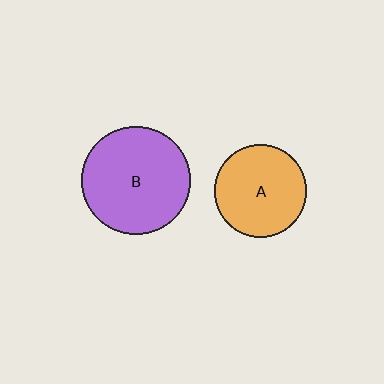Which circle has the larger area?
Circle B (purple).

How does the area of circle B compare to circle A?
Approximately 1.4 times.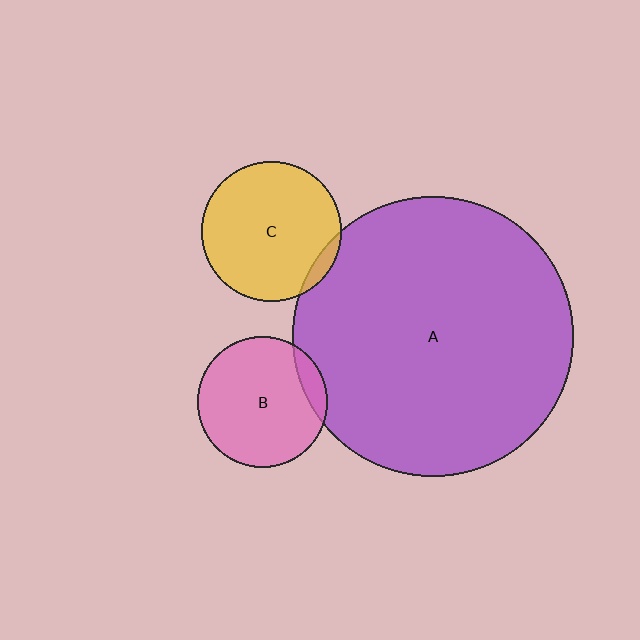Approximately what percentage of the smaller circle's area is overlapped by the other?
Approximately 10%.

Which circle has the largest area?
Circle A (purple).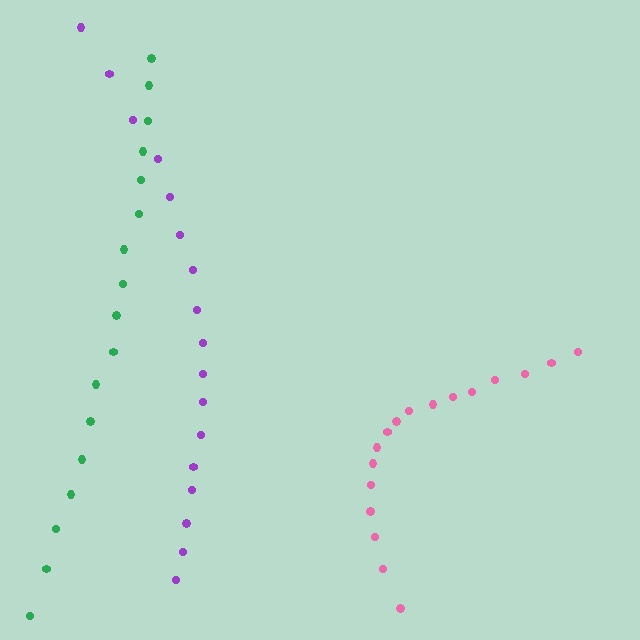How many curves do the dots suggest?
There are 3 distinct paths.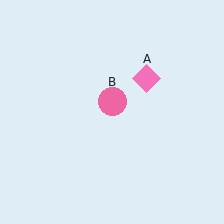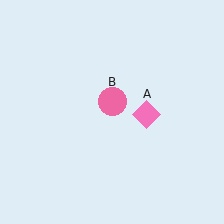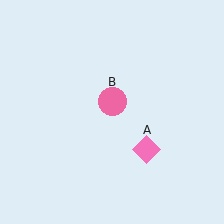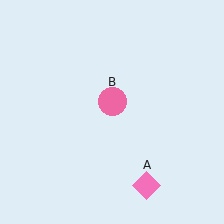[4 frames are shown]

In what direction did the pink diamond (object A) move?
The pink diamond (object A) moved down.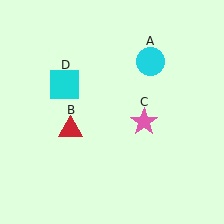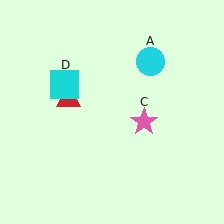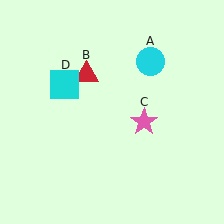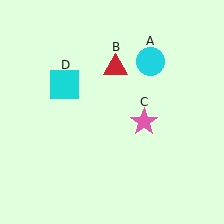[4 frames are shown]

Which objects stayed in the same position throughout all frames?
Cyan circle (object A) and pink star (object C) and cyan square (object D) remained stationary.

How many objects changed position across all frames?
1 object changed position: red triangle (object B).